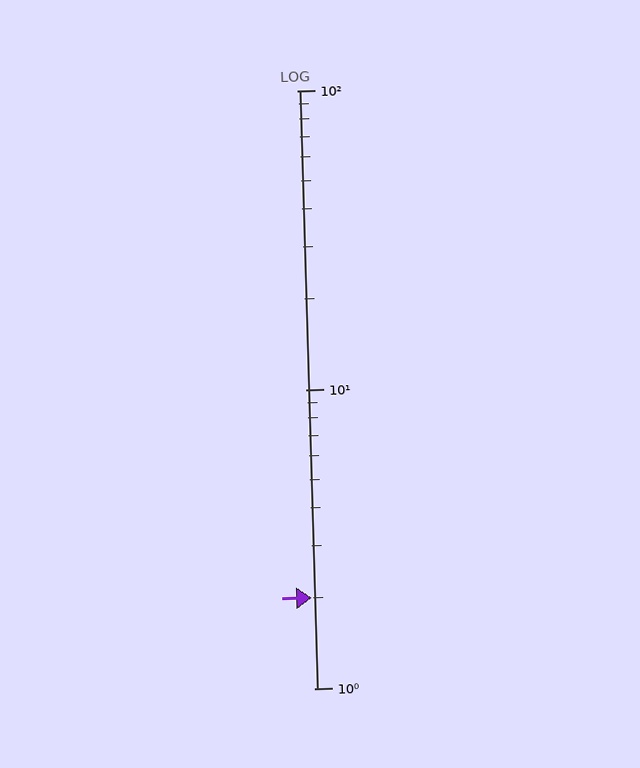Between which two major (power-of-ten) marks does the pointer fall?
The pointer is between 1 and 10.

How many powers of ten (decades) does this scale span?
The scale spans 2 decades, from 1 to 100.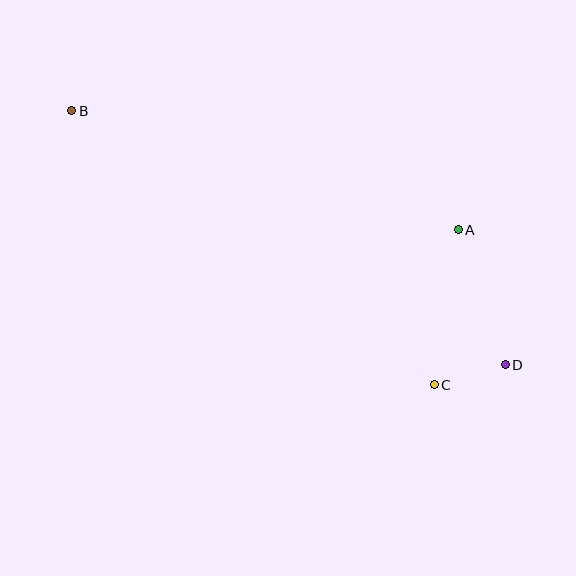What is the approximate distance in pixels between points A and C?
The distance between A and C is approximately 157 pixels.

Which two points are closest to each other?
Points C and D are closest to each other.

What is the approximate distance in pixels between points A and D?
The distance between A and D is approximately 143 pixels.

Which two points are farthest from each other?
Points B and D are farthest from each other.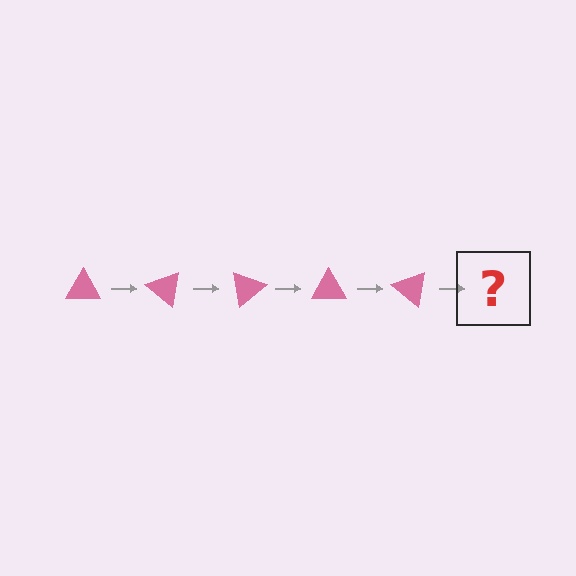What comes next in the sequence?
The next element should be a pink triangle rotated 200 degrees.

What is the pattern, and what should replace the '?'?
The pattern is that the triangle rotates 40 degrees each step. The '?' should be a pink triangle rotated 200 degrees.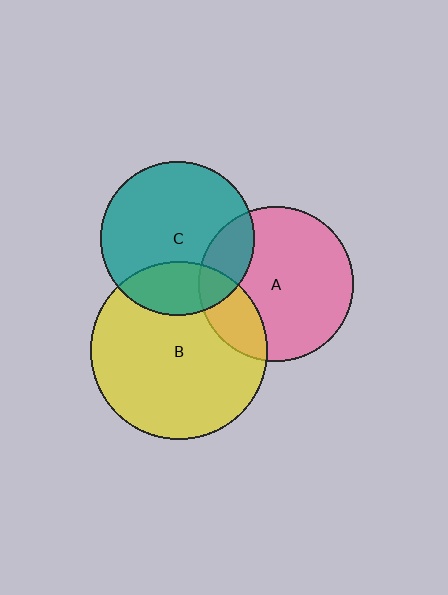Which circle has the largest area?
Circle B (yellow).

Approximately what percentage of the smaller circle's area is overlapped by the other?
Approximately 25%.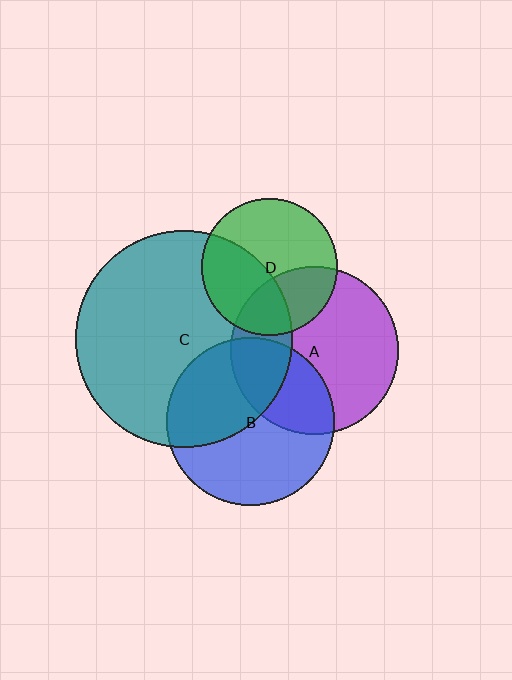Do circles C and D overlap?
Yes.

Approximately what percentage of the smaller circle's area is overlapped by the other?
Approximately 40%.